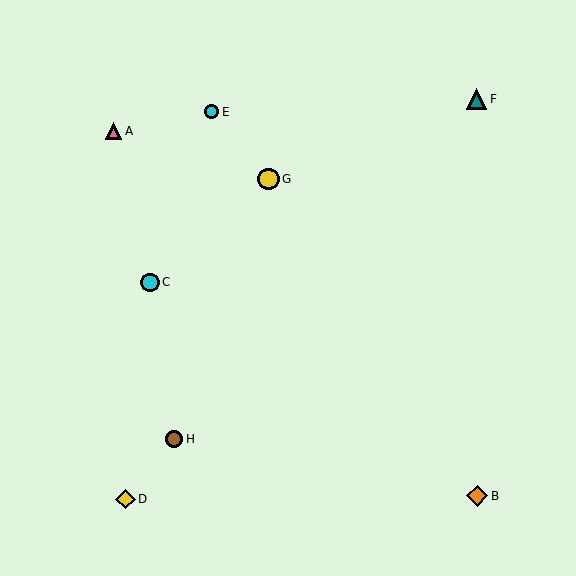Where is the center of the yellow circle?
The center of the yellow circle is at (268, 179).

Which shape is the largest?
The yellow circle (labeled G) is the largest.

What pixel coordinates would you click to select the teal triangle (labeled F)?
Click at (476, 99) to select the teal triangle F.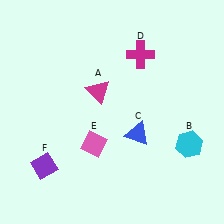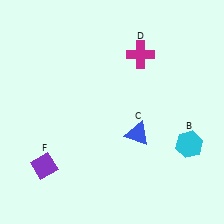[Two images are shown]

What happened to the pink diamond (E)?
The pink diamond (E) was removed in Image 2. It was in the bottom-left area of Image 1.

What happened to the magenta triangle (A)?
The magenta triangle (A) was removed in Image 2. It was in the top-left area of Image 1.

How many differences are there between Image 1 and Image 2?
There are 2 differences between the two images.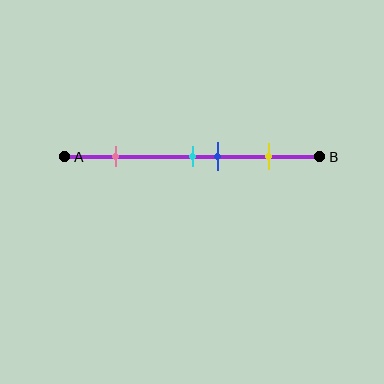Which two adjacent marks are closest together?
The cyan and blue marks are the closest adjacent pair.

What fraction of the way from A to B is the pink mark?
The pink mark is approximately 20% (0.2) of the way from A to B.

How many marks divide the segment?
There are 4 marks dividing the segment.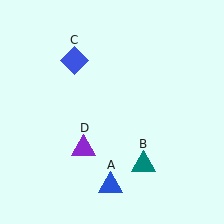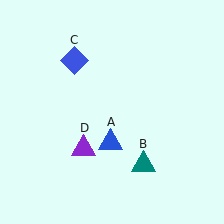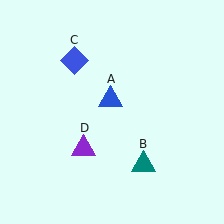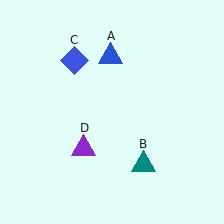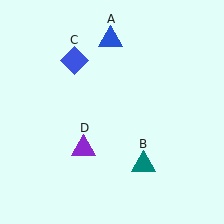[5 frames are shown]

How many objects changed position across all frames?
1 object changed position: blue triangle (object A).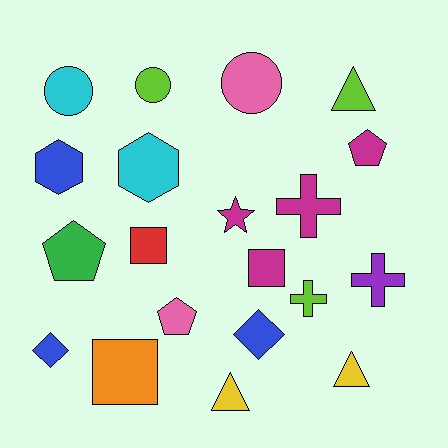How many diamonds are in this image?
There are 2 diamonds.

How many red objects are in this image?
There is 1 red object.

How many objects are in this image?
There are 20 objects.